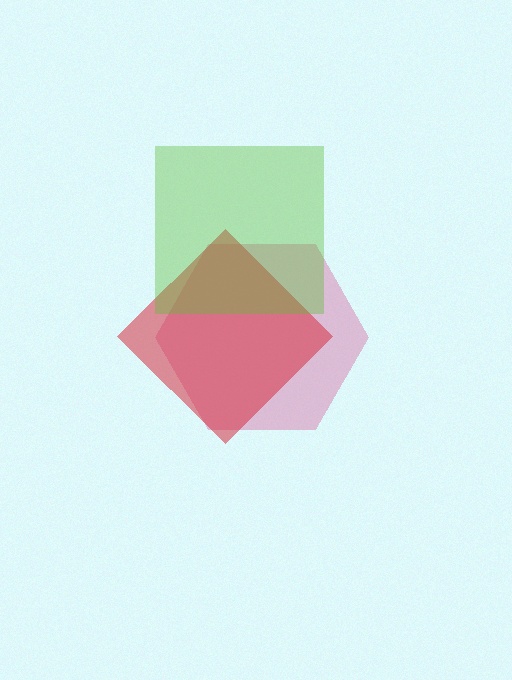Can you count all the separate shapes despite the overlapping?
Yes, there are 3 separate shapes.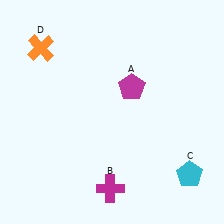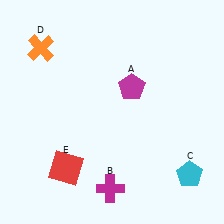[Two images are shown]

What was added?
A red square (E) was added in Image 2.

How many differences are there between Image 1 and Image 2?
There is 1 difference between the two images.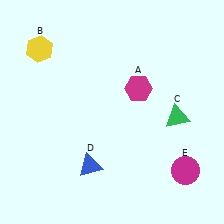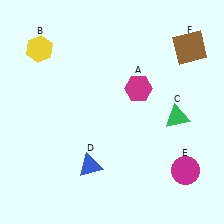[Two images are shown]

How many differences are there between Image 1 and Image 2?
There is 1 difference between the two images.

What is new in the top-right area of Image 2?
A brown square (F) was added in the top-right area of Image 2.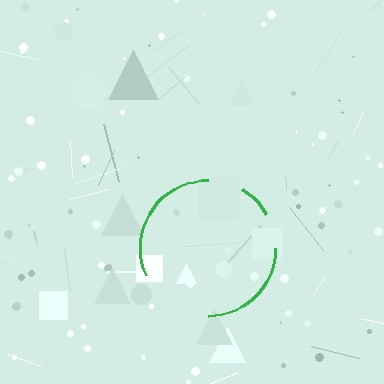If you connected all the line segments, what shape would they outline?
They would outline a circle.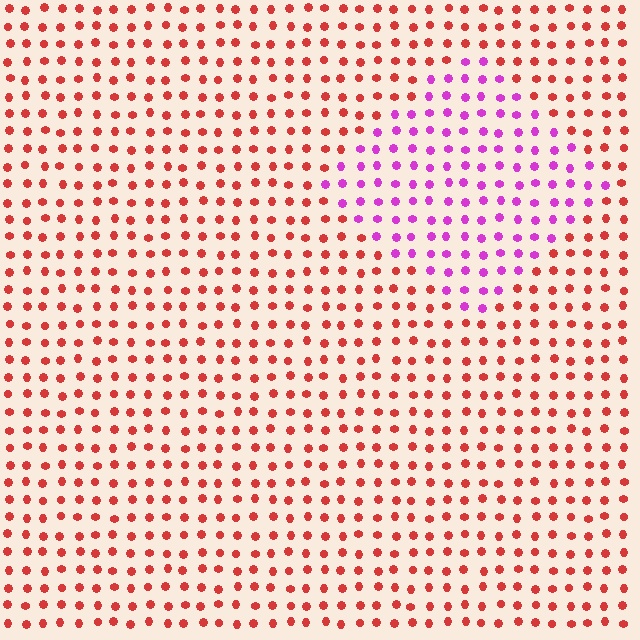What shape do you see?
I see a diamond.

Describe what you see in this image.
The image is filled with small red elements in a uniform arrangement. A diamond-shaped region is visible where the elements are tinted to a slightly different hue, forming a subtle color boundary.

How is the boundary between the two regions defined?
The boundary is defined purely by a slight shift in hue (about 58 degrees). Spacing, size, and orientation are identical on both sides.